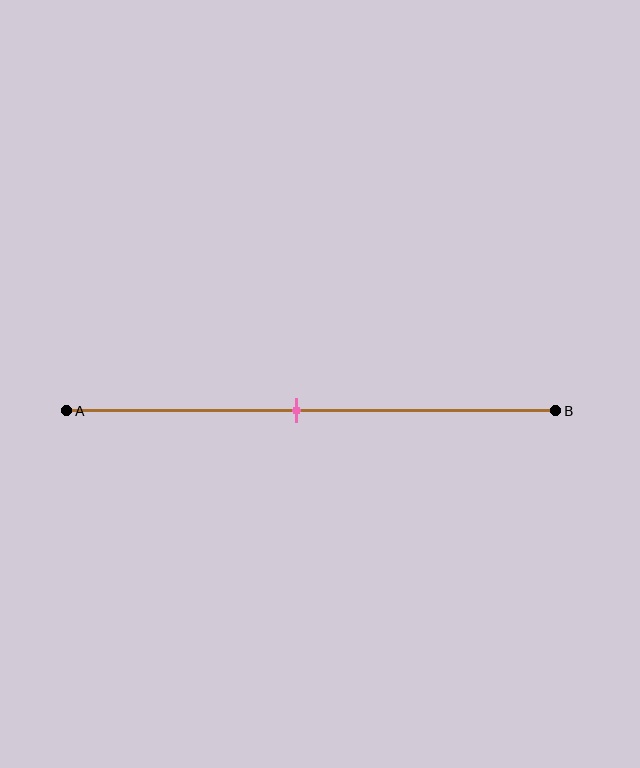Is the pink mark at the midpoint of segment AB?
Yes, the mark is approximately at the midpoint.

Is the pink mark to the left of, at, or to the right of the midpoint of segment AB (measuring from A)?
The pink mark is approximately at the midpoint of segment AB.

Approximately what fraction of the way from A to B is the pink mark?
The pink mark is approximately 45% of the way from A to B.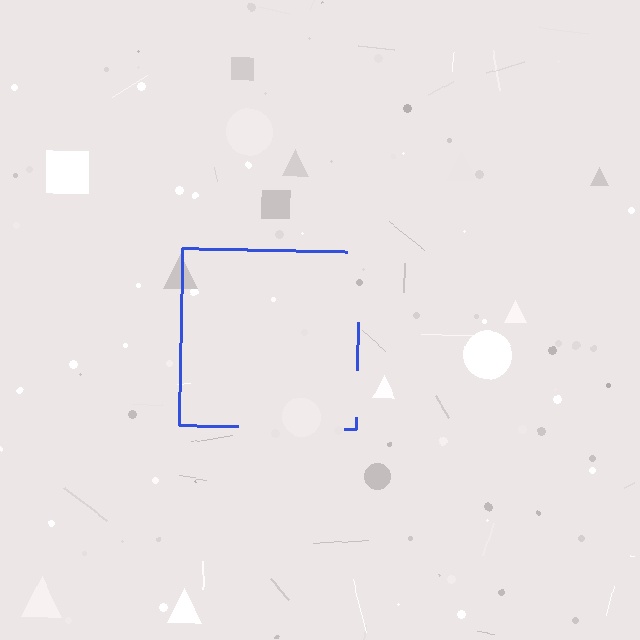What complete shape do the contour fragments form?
The contour fragments form a square.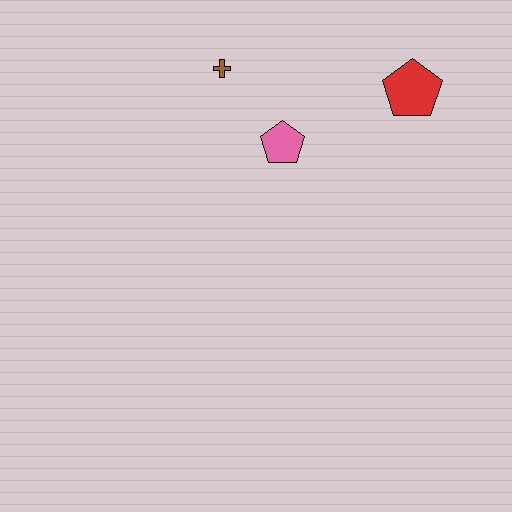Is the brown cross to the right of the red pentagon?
No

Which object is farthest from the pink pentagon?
The red pentagon is farthest from the pink pentagon.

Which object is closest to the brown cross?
The pink pentagon is closest to the brown cross.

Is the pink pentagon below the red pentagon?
Yes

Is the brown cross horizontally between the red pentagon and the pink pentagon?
No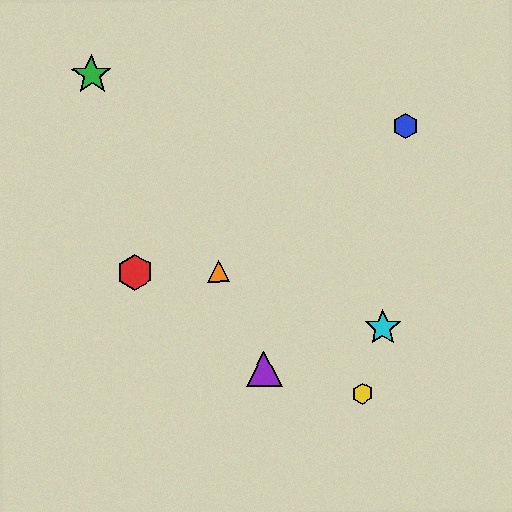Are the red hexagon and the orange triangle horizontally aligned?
Yes, both are at y≈272.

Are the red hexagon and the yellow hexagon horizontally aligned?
No, the red hexagon is at y≈272 and the yellow hexagon is at y≈394.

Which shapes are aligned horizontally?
The red hexagon, the orange triangle are aligned horizontally.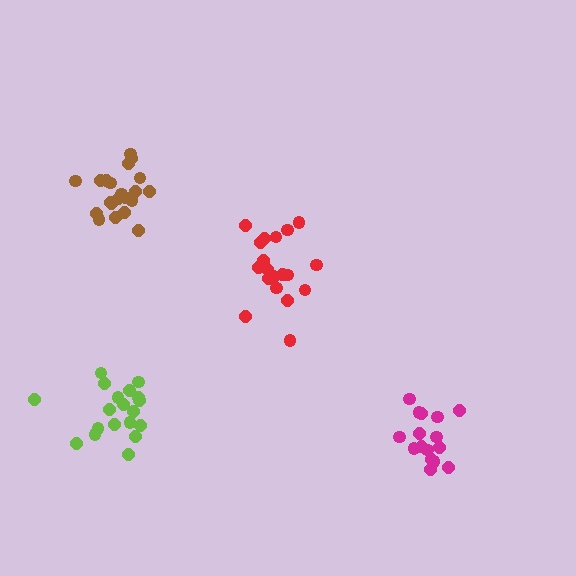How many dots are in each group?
Group 1: 19 dots, Group 2: 19 dots, Group 3: 16 dots, Group 4: 21 dots (75 total).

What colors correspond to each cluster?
The clusters are colored: red, lime, magenta, brown.